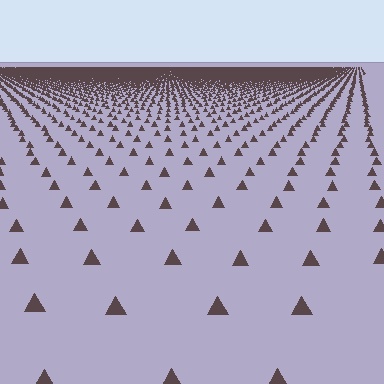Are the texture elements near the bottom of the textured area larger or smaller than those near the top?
Larger. Near the bottom, elements are closer to the viewer and appear at a bigger on-screen size.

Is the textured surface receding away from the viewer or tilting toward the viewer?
The surface is receding away from the viewer. Texture elements get smaller and denser toward the top.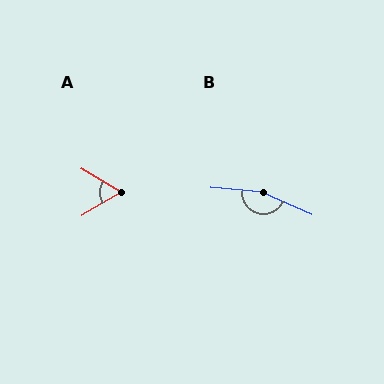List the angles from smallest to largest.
A (61°), B (161°).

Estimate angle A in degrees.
Approximately 61 degrees.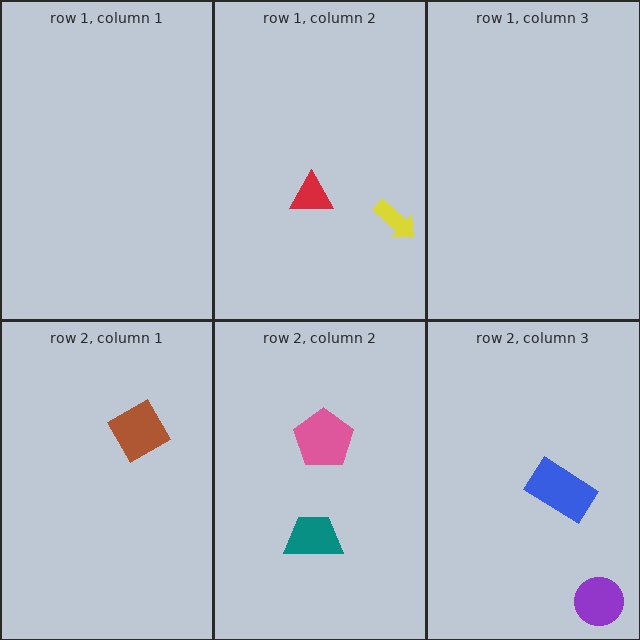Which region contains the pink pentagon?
The row 2, column 2 region.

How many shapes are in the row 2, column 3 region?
2.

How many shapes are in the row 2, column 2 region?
2.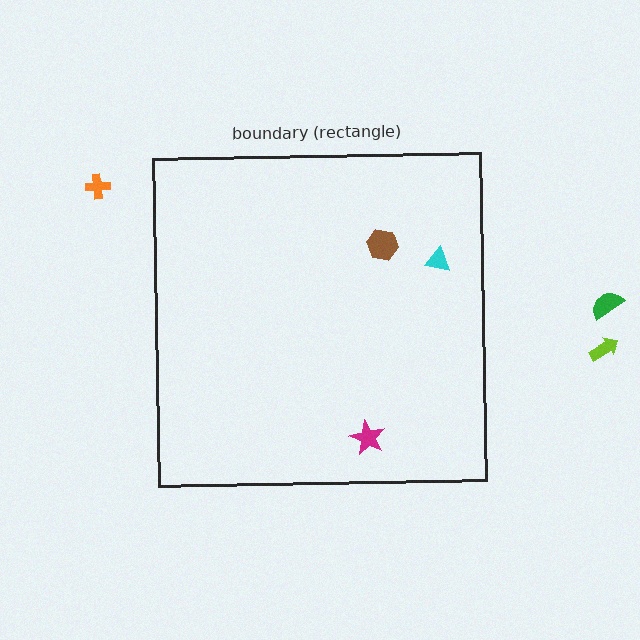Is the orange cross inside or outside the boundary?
Outside.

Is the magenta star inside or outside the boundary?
Inside.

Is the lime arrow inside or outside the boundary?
Outside.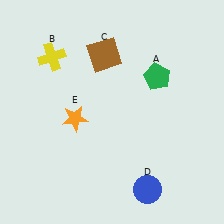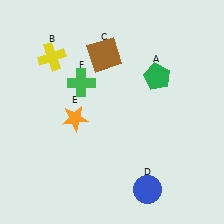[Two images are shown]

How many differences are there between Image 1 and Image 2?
There is 1 difference between the two images.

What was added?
A green cross (F) was added in Image 2.